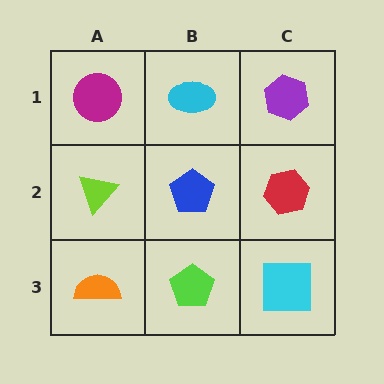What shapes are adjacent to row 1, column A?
A lime triangle (row 2, column A), a cyan ellipse (row 1, column B).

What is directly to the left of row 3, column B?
An orange semicircle.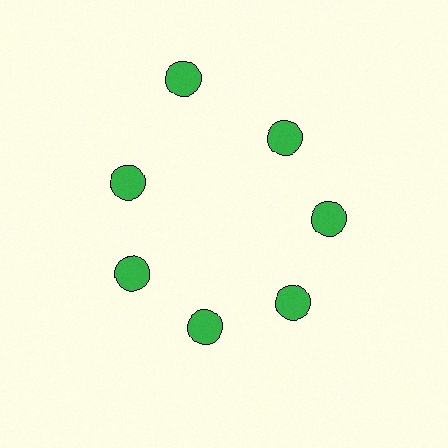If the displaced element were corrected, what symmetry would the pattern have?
It would have 7-fold rotational symmetry — the pattern would map onto itself every 51 degrees.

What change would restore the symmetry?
The symmetry would be restored by moving it inward, back onto the ring so that all 7 circles sit at equal angles and equal distance from the center.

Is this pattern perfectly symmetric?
No. The 7 green circles are arranged in a ring, but one element near the 12 o'clock position is pushed outward from the center, breaking the 7-fold rotational symmetry.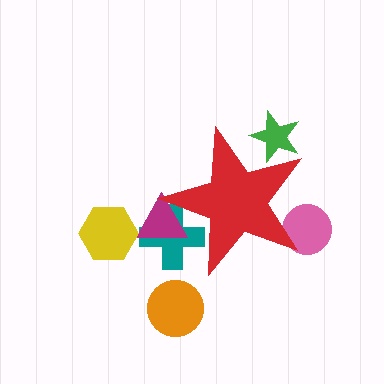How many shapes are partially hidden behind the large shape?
4 shapes are partially hidden.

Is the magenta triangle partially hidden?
Yes, the magenta triangle is partially hidden behind the red star.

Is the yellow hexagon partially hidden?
No, the yellow hexagon is fully visible.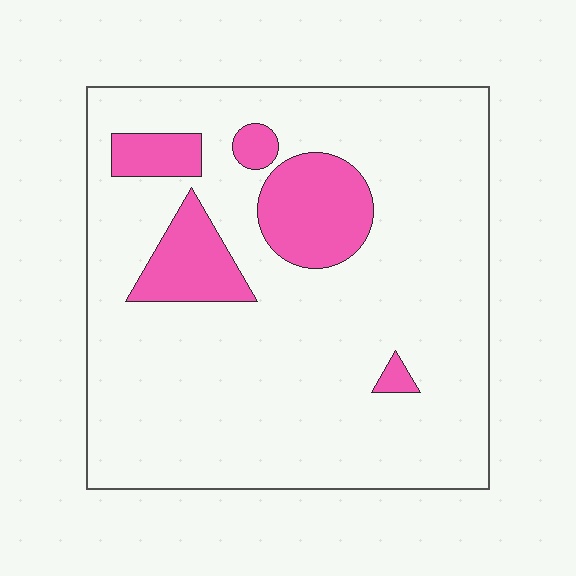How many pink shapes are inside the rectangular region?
5.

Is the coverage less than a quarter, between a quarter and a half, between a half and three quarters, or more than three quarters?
Less than a quarter.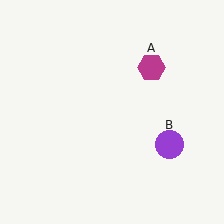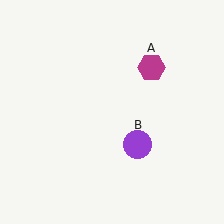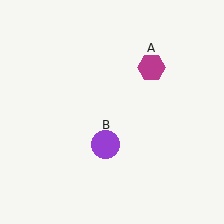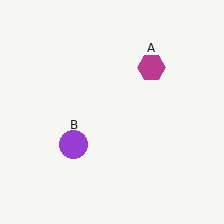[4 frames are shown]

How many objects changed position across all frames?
1 object changed position: purple circle (object B).